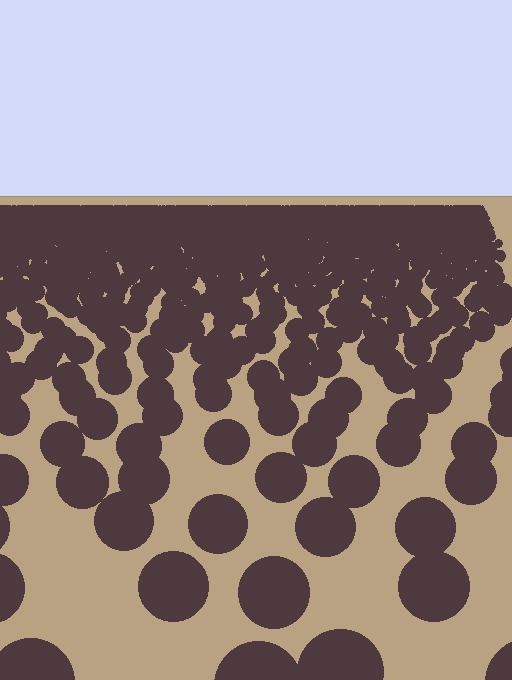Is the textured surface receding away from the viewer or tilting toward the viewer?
The surface is receding away from the viewer. Texture elements get smaller and denser toward the top.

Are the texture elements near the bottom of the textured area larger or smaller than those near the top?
Larger. Near the bottom, elements are closer to the viewer and appear at a bigger on-screen size.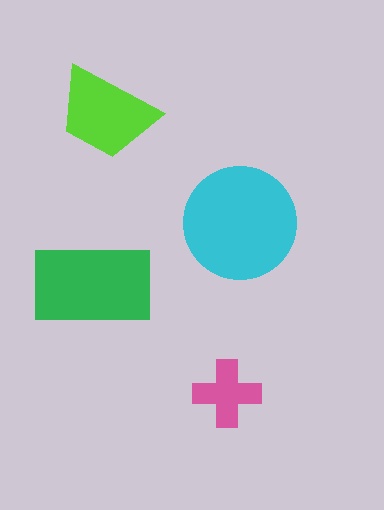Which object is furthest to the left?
The green rectangle is leftmost.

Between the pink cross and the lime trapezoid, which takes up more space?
The lime trapezoid.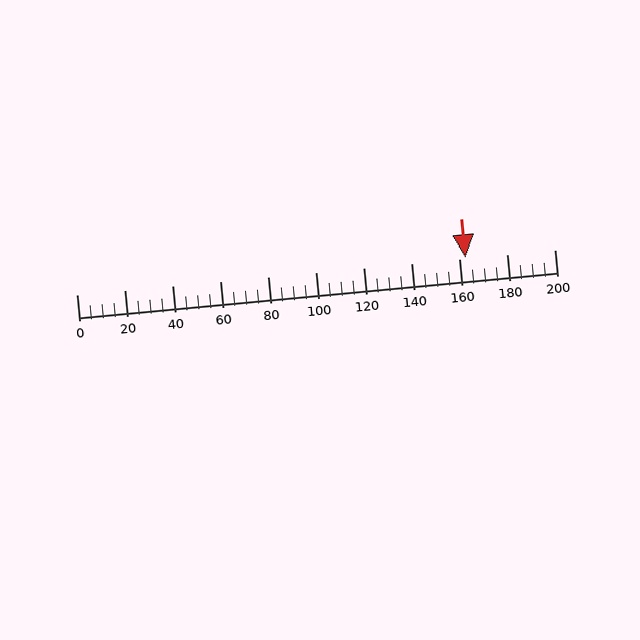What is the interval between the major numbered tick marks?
The major tick marks are spaced 20 units apart.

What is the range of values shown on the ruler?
The ruler shows values from 0 to 200.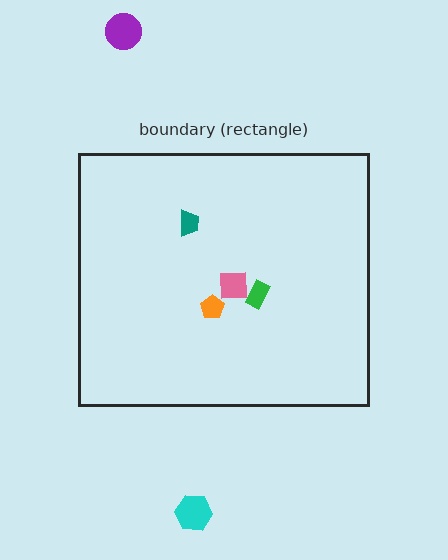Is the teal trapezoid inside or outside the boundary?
Inside.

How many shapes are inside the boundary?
4 inside, 2 outside.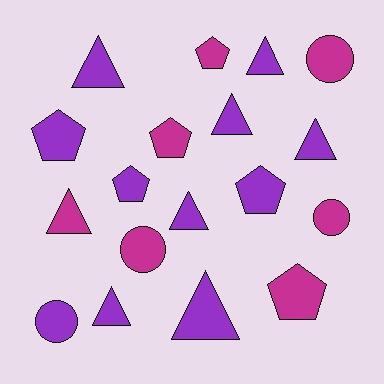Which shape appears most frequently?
Triangle, with 8 objects.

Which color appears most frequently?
Purple, with 11 objects.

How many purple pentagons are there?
There are 3 purple pentagons.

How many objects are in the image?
There are 18 objects.